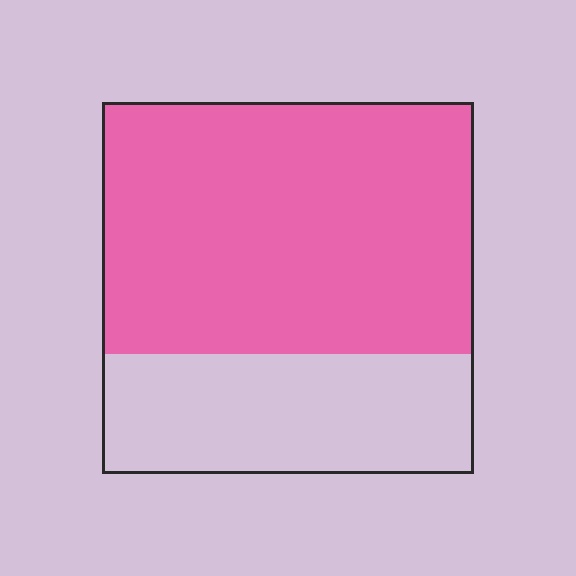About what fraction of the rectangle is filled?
About two thirds (2/3).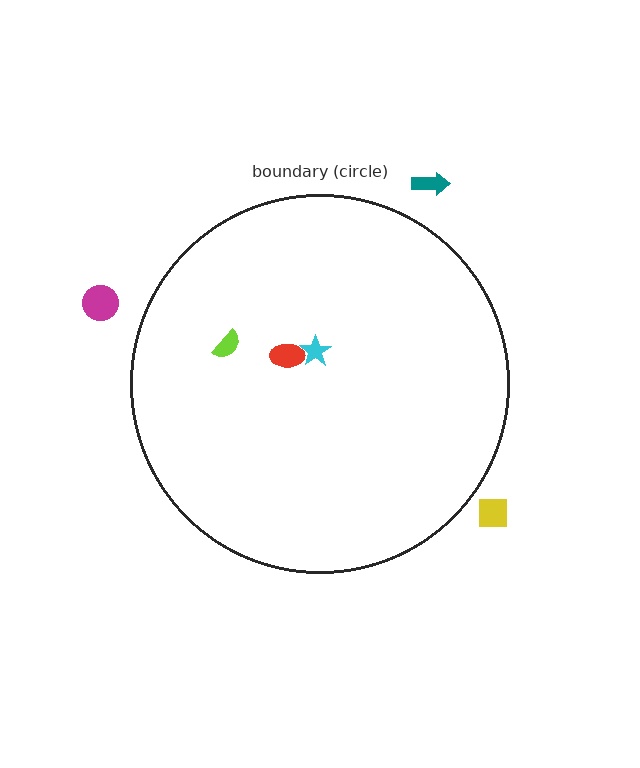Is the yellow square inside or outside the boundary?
Outside.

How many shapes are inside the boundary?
3 inside, 3 outside.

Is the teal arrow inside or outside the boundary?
Outside.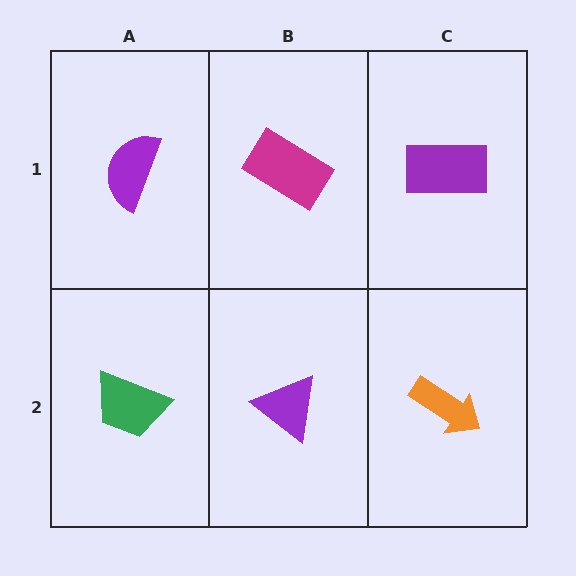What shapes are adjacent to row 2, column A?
A purple semicircle (row 1, column A), a purple triangle (row 2, column B).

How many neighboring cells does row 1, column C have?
2.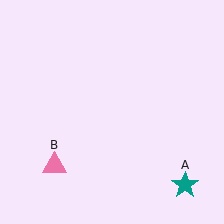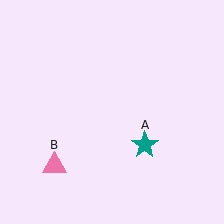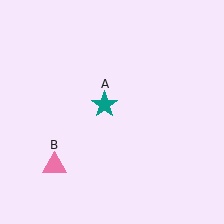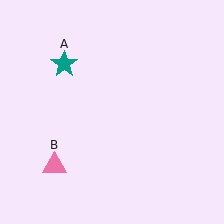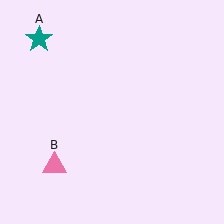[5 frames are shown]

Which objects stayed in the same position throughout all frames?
Pink triangle (object B) remained stationary.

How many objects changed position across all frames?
1 object changed position: teal star (object A).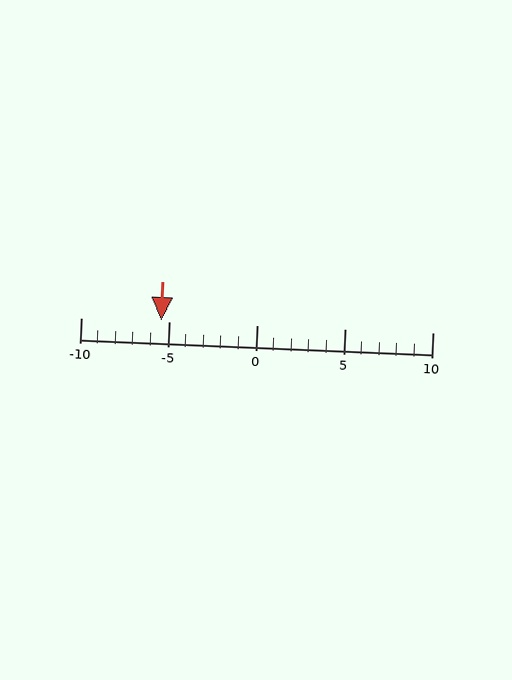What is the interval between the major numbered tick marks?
The major tick marks are spaced 5 units apart.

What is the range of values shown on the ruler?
The ruler shows values from -10 to 10.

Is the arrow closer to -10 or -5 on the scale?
The arrow is closer to -5.